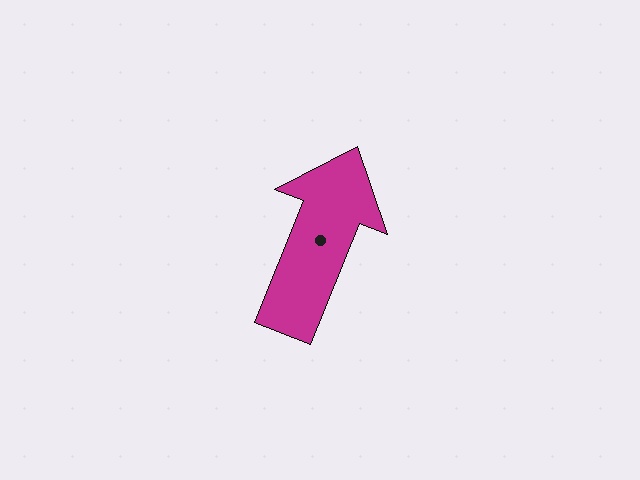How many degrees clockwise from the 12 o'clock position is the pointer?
Approximately 22 degrees.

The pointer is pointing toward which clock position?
Roughly 1 o'clock.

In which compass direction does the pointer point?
North.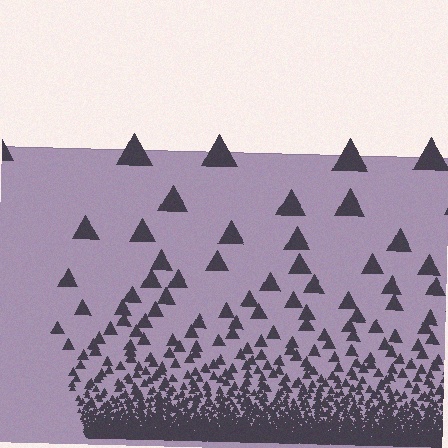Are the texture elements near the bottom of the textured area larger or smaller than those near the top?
Smaller. The gradient is inverted — elements near the bottom are smaller and denser.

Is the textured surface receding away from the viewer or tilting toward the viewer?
The surface appears to tilt toward the viewer. Texture elements get larger and sparser toward the top.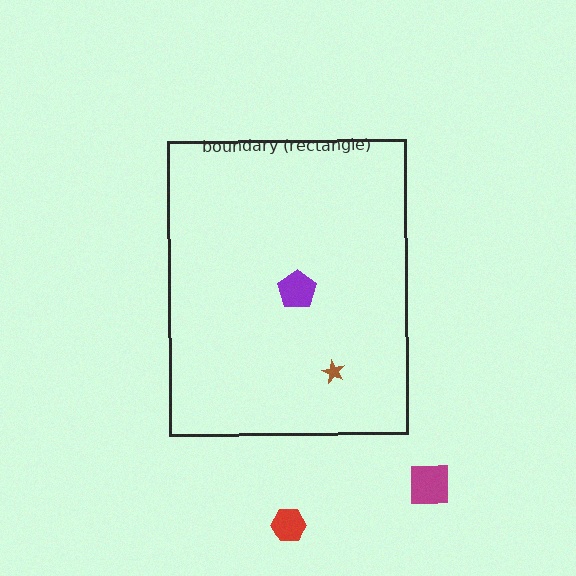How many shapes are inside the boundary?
2 inside, 2 outside.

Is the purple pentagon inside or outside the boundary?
Inside.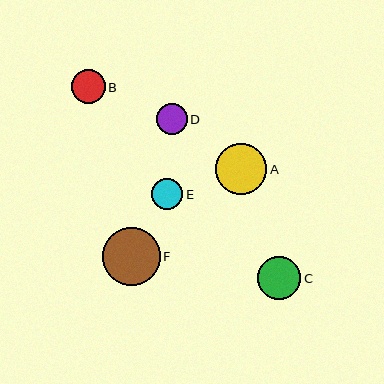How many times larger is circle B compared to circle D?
Circle B is approximately 1.1 times the size of circle D.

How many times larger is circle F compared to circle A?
Circle F is approximately 1.1 times the size of circle A.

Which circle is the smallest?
Circle D is the smallest with a size of approximately 31 pixels.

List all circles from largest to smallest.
From largest to smallest: F, A, C, B, E, D.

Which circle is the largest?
Circle F is the largest with a size of approximately 58 pixels.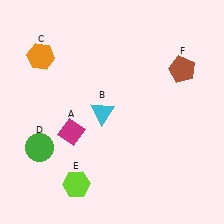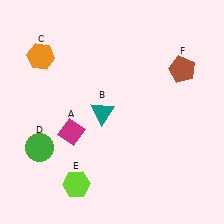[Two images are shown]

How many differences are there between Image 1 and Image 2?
There is 1 difference between the two images.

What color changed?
The triangle (B) changed from cyan in Image 1 to teal in Image 2.